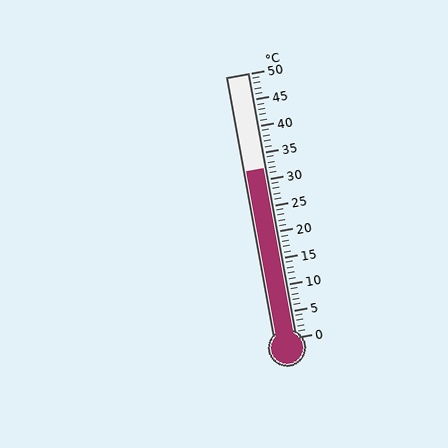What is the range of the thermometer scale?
The thermometer scale ranges from 0°C to 50°C.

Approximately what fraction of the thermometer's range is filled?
The thermometer is filled to approximately 65% of its range.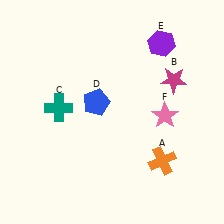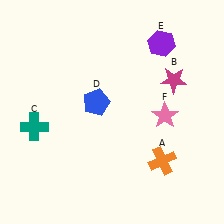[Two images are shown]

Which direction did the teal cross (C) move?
The teal cross (C) moved left.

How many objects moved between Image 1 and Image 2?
1 object moved between the two images.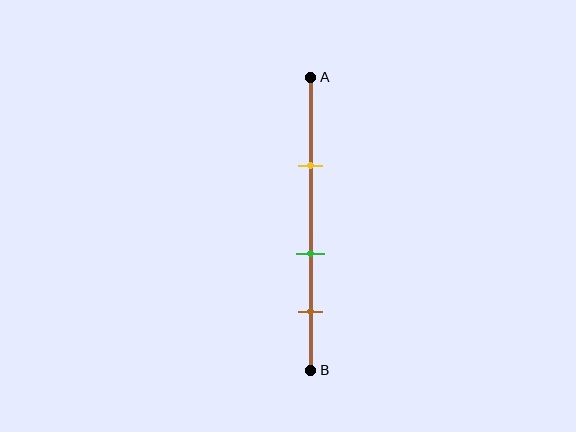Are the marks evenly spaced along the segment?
Yes, the marks are approximately evenly spaced.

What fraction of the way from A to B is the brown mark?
The brown mark is approximately 80% (0.8) of the way from A to B.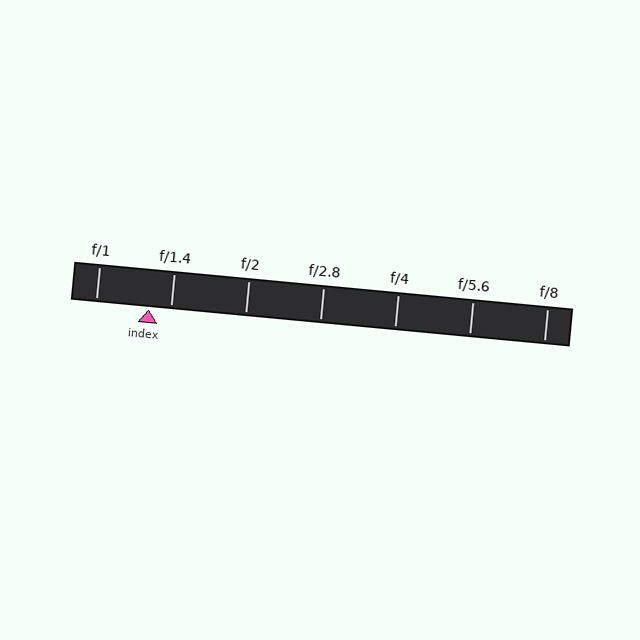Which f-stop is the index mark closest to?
The index mark is closest to f/1.4.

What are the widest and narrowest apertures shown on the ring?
The widest aperture shown is f/1 and the narrowest is f/8.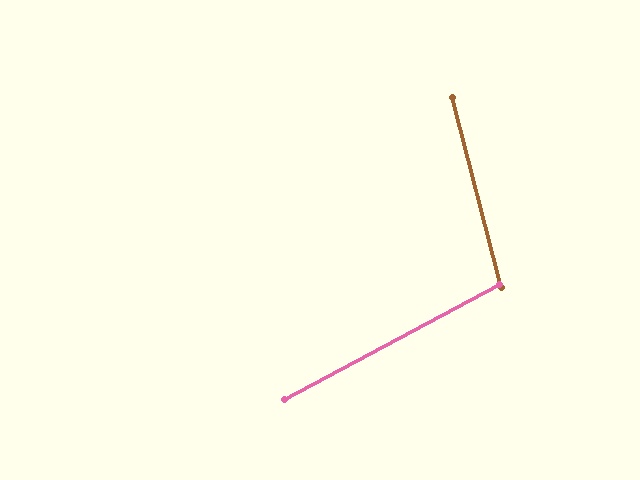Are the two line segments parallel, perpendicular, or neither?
Neither parallel nor perpendicular — they differ by about 76°.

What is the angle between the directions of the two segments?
Approximately 76 degrees.